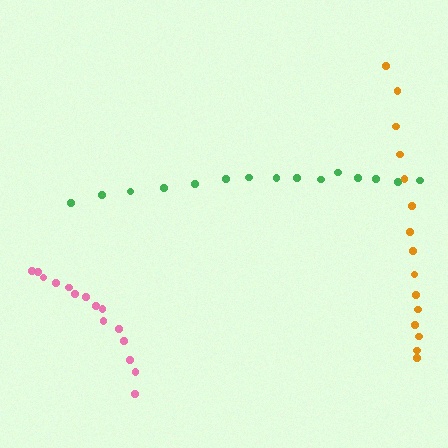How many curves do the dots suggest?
There are 3 distinct paths.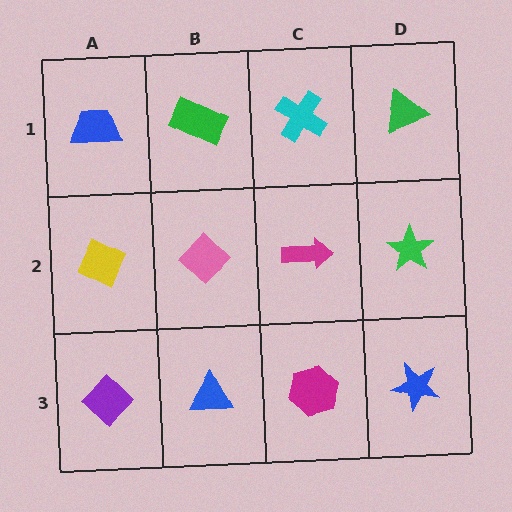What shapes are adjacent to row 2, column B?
A green rectangle (row 1, column B), a blue triangle (row 3, column B), a yellow diamond (row 2, column A), a magenta arrow (row 2, column C).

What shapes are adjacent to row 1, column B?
A pink diamond (row 2, column B), a blue trapezoid (row 1, column A), a cyan cross (row 1, column C).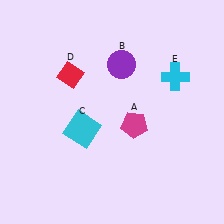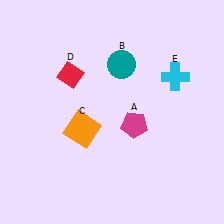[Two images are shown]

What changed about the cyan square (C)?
In Image 1, C is cyan. In Image 2, it changed to orange.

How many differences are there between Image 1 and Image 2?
There are 2 differences between the two images.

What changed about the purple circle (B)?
In Image 1, B is purple. In Image 2, it changed to teal.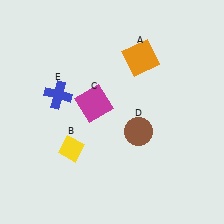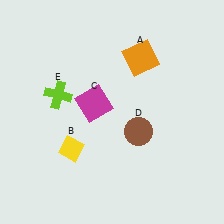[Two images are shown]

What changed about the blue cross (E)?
In Image 1, E is blue. In Image 2, it changed to lime.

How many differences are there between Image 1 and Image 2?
There is 1 difference between the two images.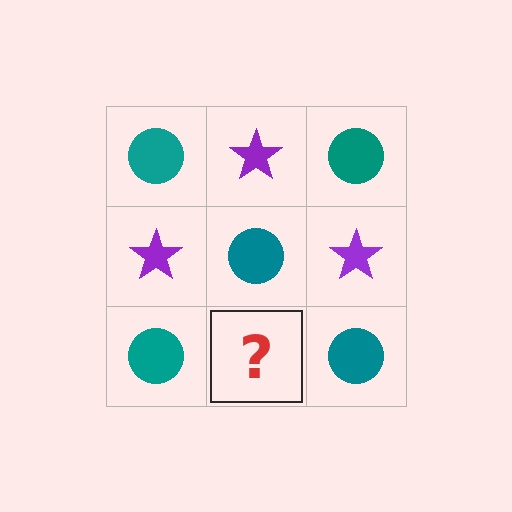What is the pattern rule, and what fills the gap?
The rule is that it alternates teal circle and purple star in a checkerboard pattern. The gap should be filled with a purple star.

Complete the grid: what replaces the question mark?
The question mark should be replaced with a purple star.